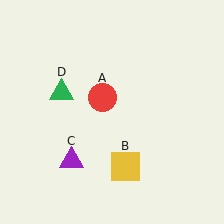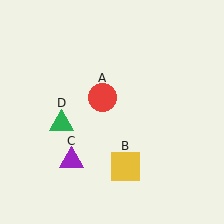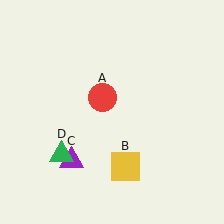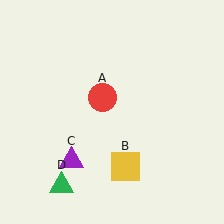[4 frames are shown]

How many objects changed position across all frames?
1 object changed position: green triangle (object D).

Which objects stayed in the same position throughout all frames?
Red circle (object A) and yellow square (object B) and purple triangle (object C) remained stationary.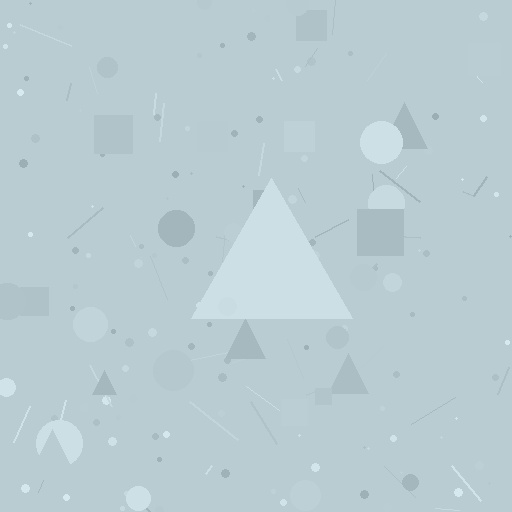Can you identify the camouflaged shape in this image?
The camouflaged shape is a triangle.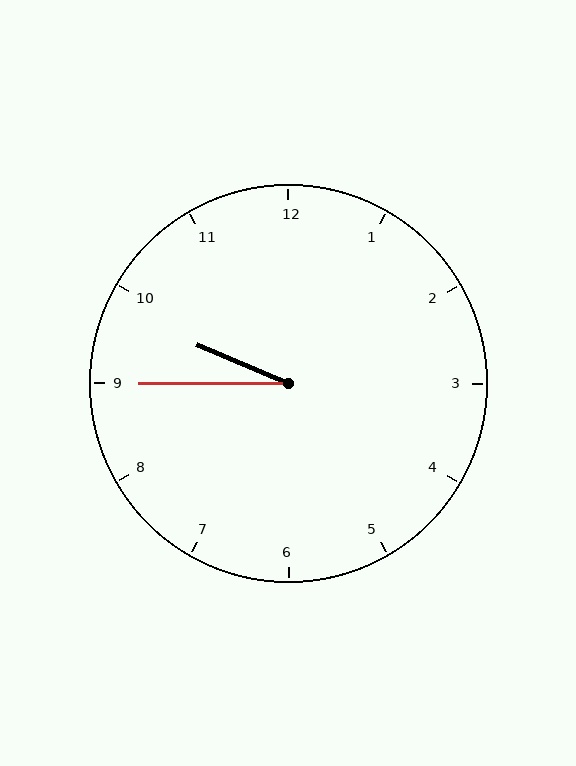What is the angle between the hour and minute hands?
Approximately 22 degrees.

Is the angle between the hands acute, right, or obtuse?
It is acute.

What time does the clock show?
9:45.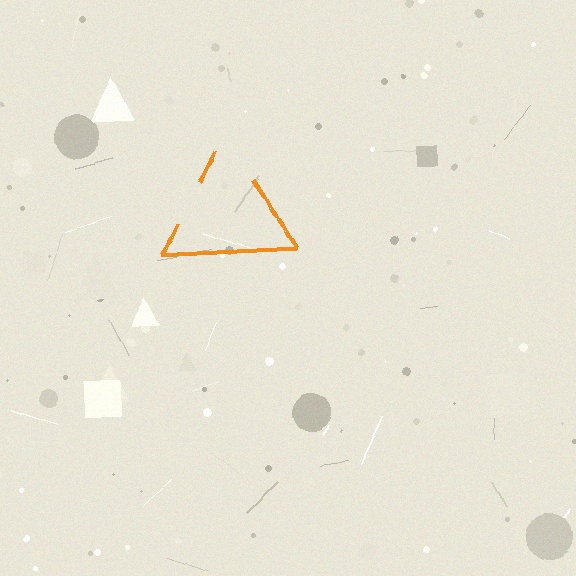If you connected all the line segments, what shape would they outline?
They would outline a triangle.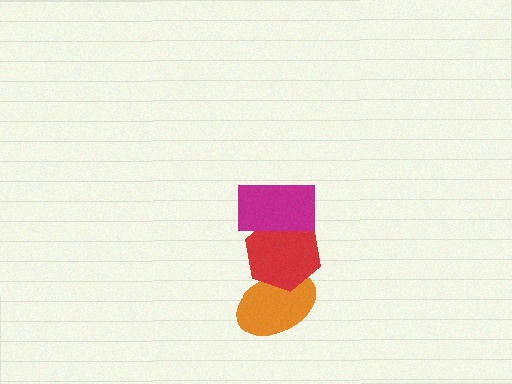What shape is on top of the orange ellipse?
The red hexagon is on top of the orange ellipse.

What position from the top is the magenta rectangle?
The magenta rectangle is 1st from the top.